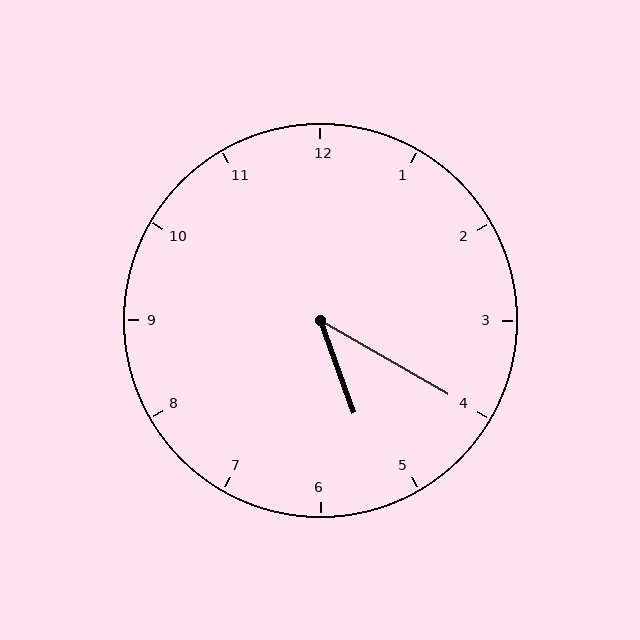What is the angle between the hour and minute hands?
Approximately 40 degrees.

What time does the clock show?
5:20.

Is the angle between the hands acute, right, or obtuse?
It is acute.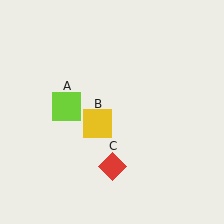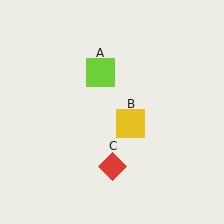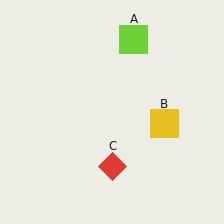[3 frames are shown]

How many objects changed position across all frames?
2 objects changed position: lime square (object A), yellow square (object B).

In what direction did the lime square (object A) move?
The lime square (object A) moved up and to the right.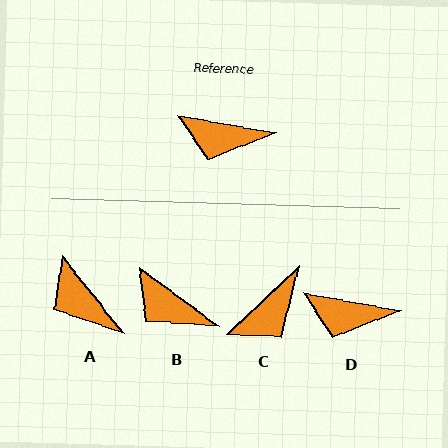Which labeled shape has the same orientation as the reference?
D.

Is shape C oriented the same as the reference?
No, it is off by about 54 degrees.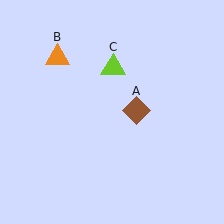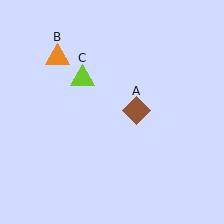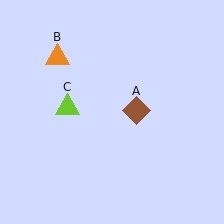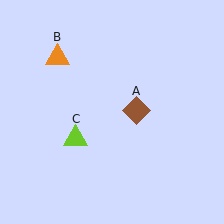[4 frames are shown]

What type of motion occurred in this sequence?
The lime triangle (object C) rotated counterclockwise around the center of the scene.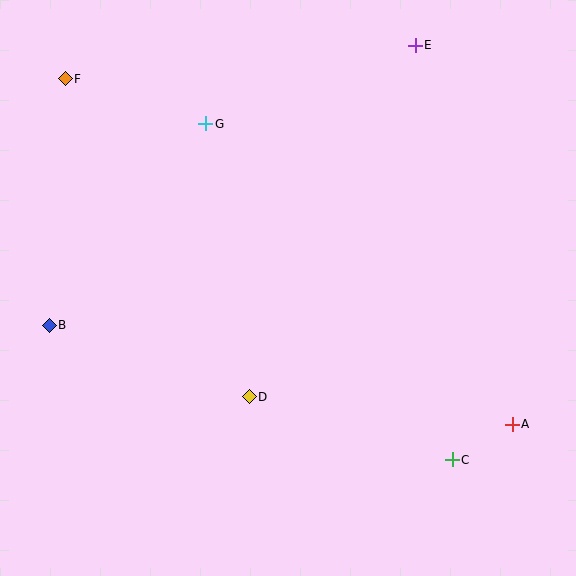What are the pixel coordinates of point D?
Point D is at (249, 397).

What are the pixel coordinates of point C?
Point C is at (452, 460).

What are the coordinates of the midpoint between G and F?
The midpoint between G and F is at (135, 101).